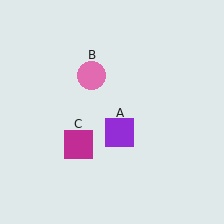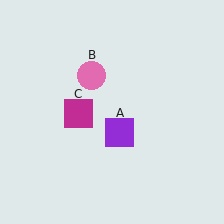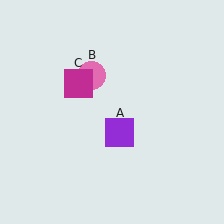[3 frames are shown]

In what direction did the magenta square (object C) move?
The magenta square (object C) moved up.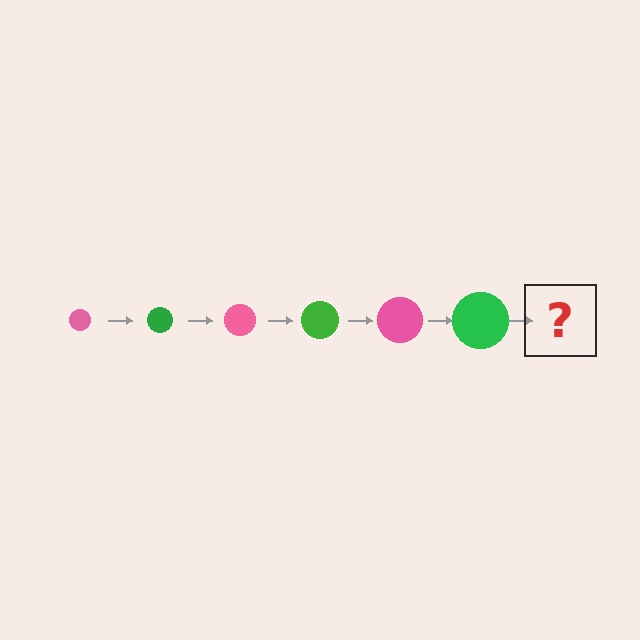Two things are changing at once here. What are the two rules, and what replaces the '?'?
The two rules are that the circle grows larger each step and the color cycles through pink and green. The '?' should be a pink circle, larger than the previous one.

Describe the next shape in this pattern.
It should be a pink circle, larger than the previous one.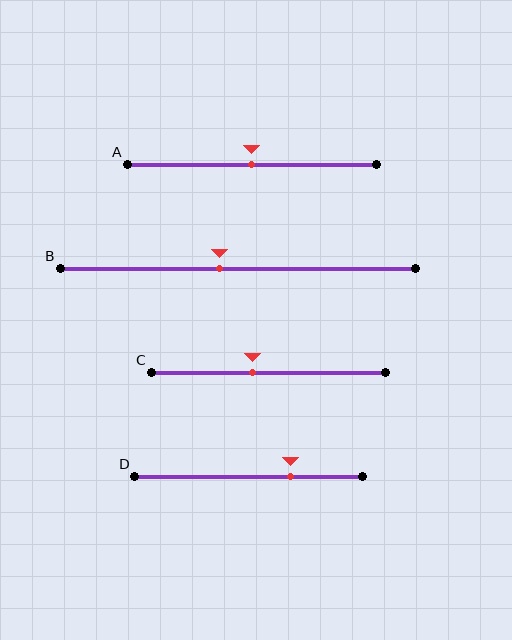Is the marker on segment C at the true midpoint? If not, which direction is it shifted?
No, the marker on segment C is shifted to the left by about 7% of the segment length.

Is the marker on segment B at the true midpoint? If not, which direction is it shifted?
No, the marker on segment B is shifted to the left by about 5% of the segment length.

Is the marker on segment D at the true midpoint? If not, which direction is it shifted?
No, the marker on segment D is shifted to the right by about 18% of the segment length.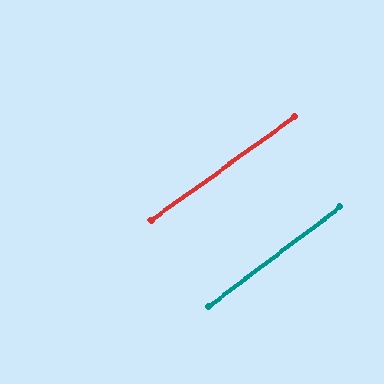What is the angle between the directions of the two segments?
Approximately 2 degrees.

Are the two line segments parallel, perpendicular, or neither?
Parallel — their directions differ by only 1.6°.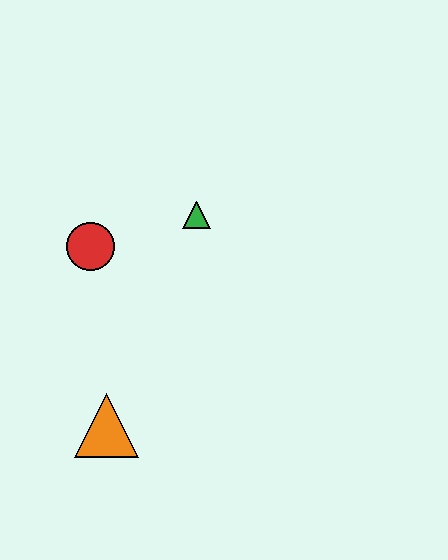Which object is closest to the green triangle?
The red circle is closest to the green triangle.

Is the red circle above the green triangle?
No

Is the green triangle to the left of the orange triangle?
No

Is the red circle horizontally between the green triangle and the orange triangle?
No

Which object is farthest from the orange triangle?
The green triangle is farthest from the orange triangle.